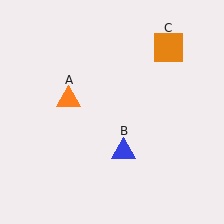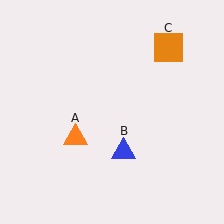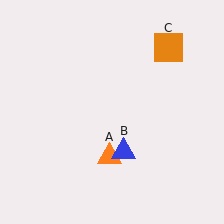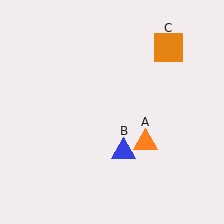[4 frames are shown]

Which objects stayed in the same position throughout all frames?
Blue triangle (object B) and orange square (object C) remained stationary.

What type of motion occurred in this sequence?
The orange triangle (object A) rotated counterclockwise around the center of the scene.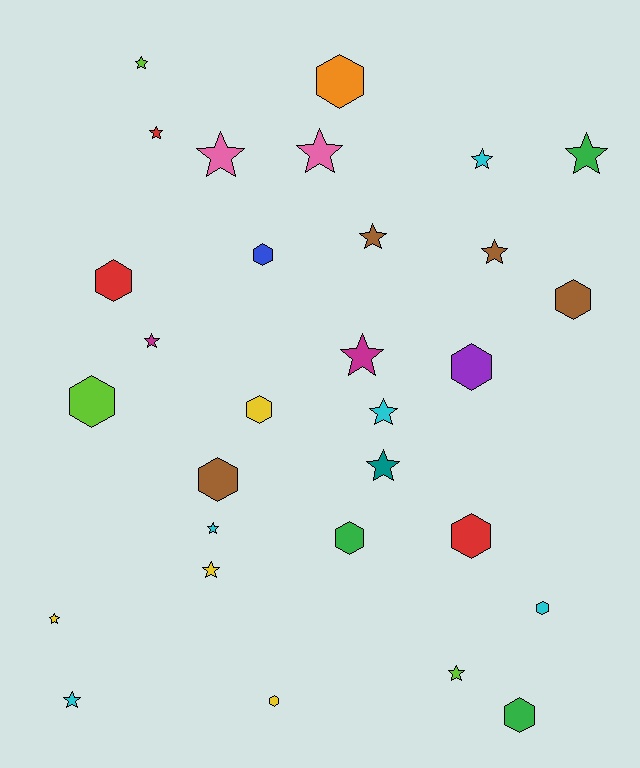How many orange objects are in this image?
There is 1 orange object.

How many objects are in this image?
There are 30 objects.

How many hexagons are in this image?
There are 13 hexagons.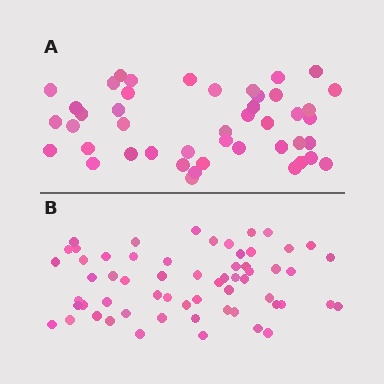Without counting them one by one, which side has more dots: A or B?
Region B (the bottom region) has more dots.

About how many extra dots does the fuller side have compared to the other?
Region B has approximately 15 more dots than region A.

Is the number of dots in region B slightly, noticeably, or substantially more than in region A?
Region B has noticeably more, but not dramatically so. The ratio is roughly 1.3 to 1.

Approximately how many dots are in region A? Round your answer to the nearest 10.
About 40 dots. (The exact count is 45, which rounds to 40.)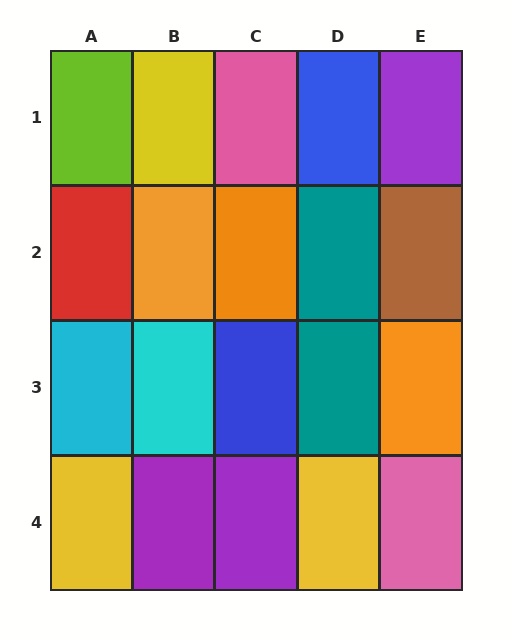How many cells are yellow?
3 cells are yellow.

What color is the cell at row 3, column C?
Blue.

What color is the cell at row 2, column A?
Red.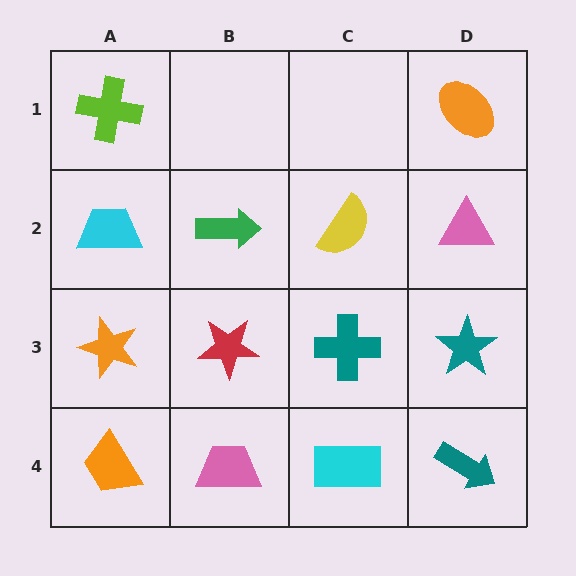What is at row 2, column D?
A pink triangle.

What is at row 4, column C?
A cyan rectangle.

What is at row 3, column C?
A teal cross.